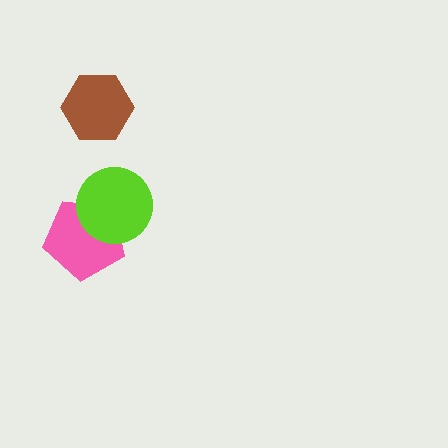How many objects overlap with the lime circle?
1 object overlaps with the lime circle.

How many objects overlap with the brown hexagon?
0 objects overlap with the brown hexagon.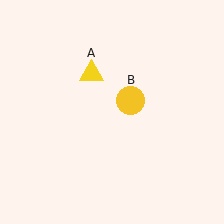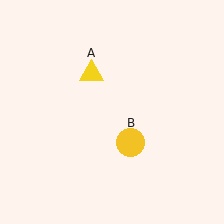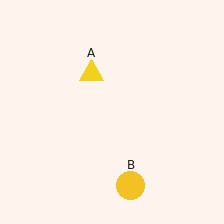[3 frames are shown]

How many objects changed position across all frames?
1 object changed position: yellow circle (object B).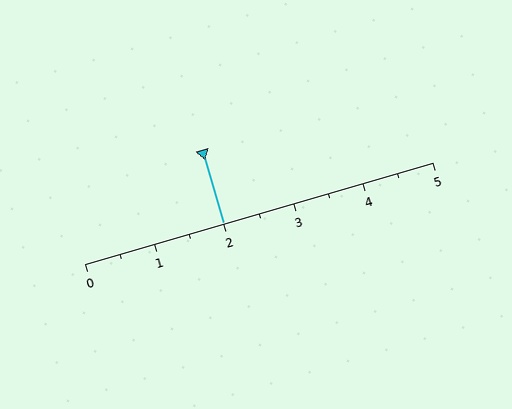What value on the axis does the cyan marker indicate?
The marker indicates approximately 2.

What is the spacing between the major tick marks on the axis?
The major ticks are spaced 1 apart.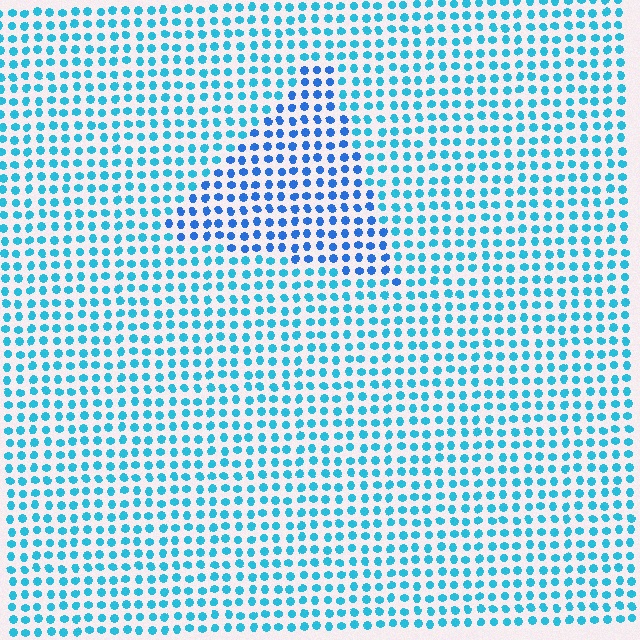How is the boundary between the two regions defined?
The boundary is defined purely by a slight shift in hue (about 27 degrees). Spacing, size, and orientation are identical on both sides.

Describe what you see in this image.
The image is filled with small cyan elements in a uniform arrangement. A triangle-shaped region is visible where the elements are tinted to a slightly different hue, forming a subtle color boundary.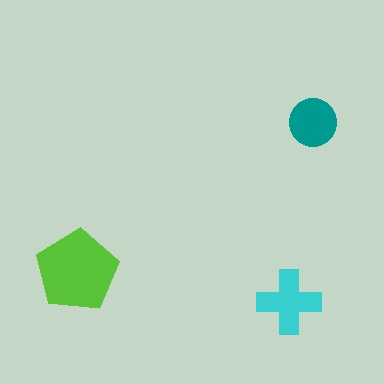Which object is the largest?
The lime pentagon.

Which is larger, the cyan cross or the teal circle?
The cyan cross.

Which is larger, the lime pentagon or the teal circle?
The lime pentagon.